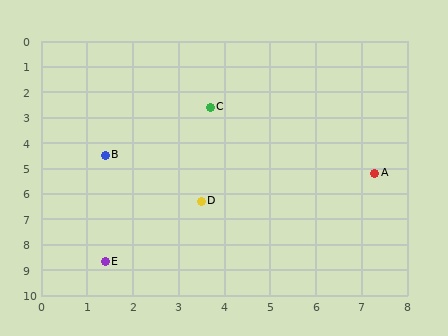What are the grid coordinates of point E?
Point E is at approximately (1.4, 8.7).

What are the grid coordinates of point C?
Point C is at approximately (3.7, 2.6).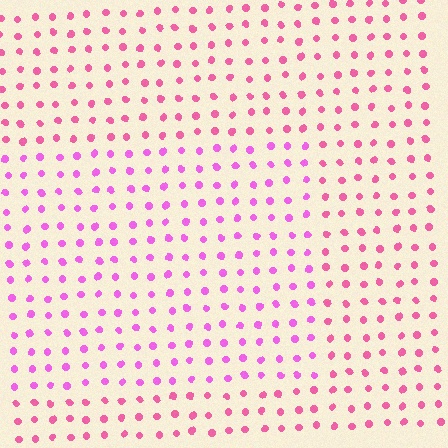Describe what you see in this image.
The image is filled with small pink elements in a uniform arrangement. A rectangle-shaped region is visible where the elements are tinted to a slightly different hue, forming a subtle color boundary.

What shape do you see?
I see a rectangle.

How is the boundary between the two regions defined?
The boundary is defined purely by a slight shift in hue (about 28 degrees). Spacing, size, and orientation are identical on both sides.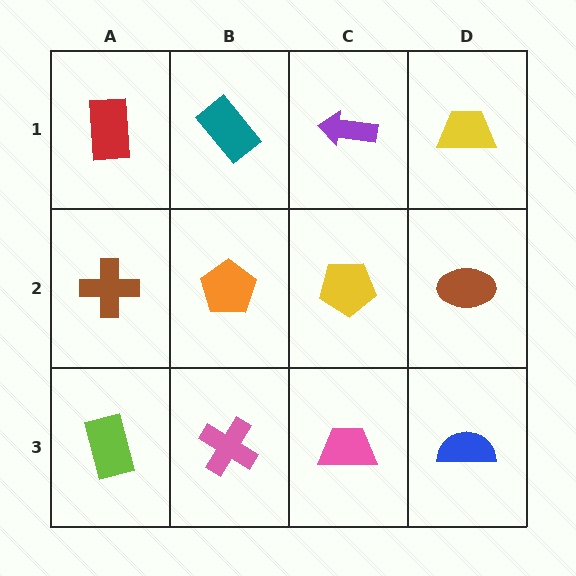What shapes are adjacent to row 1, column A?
A brown cross (row 2, column A), a teal rectangle (row 1, column B).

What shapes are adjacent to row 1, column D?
A brown ellipse (row 2, column D), a purple arrow (row 1, column C).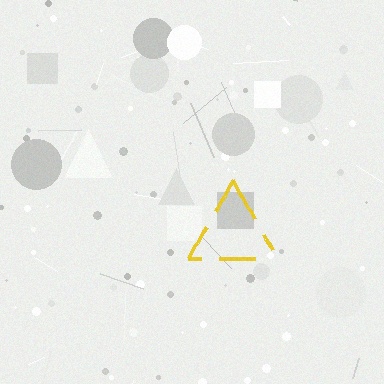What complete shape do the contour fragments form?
The contour fragments form a triangle.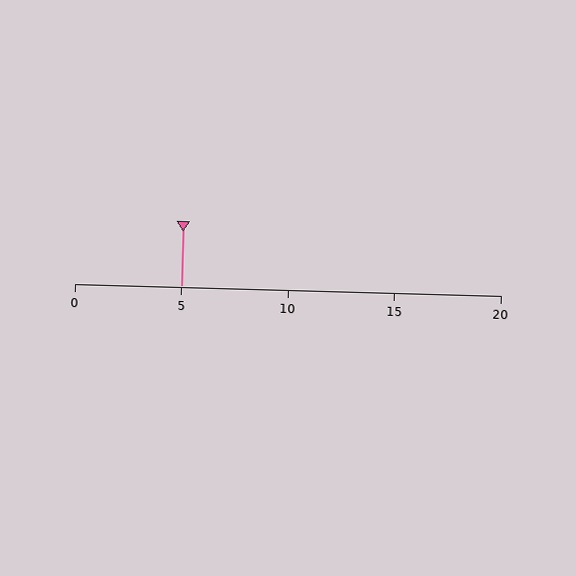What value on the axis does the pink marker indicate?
The marker indicates approximately 5.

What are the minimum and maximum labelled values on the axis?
The axis runs from 0 to 20.